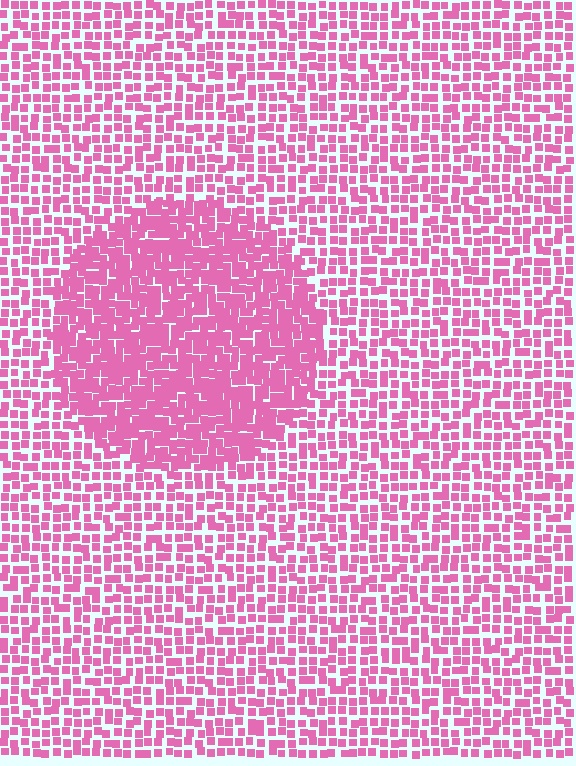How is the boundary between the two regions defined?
The boundary is defined by a change in element density (approximately 1.8x ratio). All elements are the same color, size, and shape.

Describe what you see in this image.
The image contains small pink elements arranged at two different densities. A circle-shaped region is visible where the elements are more densely packed than the surrounding area.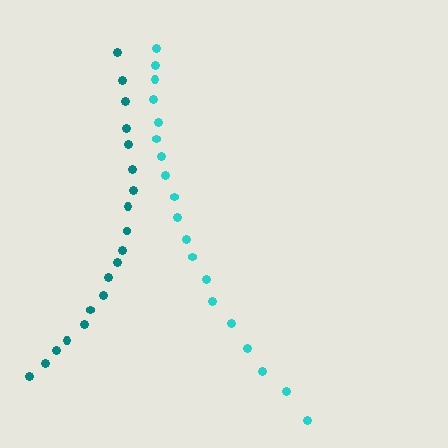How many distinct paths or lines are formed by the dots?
There are 2 distinct paths.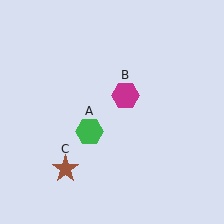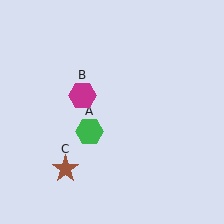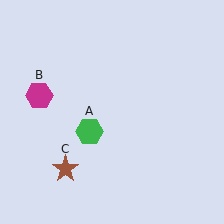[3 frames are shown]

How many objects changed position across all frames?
1 object changed position: magenta hexagon (object B).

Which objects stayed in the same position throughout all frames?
Green hexagon (object A) and brown star (object C) remained stationary.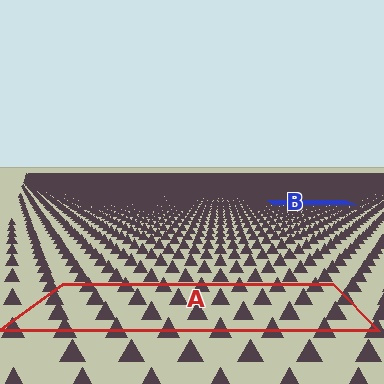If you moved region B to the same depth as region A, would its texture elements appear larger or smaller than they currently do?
They would appear larger. At a closer depth, the same texture elements are projected at a bigger on-screen size.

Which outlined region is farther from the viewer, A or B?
Region B is farther from the viewer — the texture elements inside it appear smaller and more densely packed.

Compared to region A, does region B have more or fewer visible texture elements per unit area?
Region B has more texture elements per unit area — they are packed more densely because it is farther away.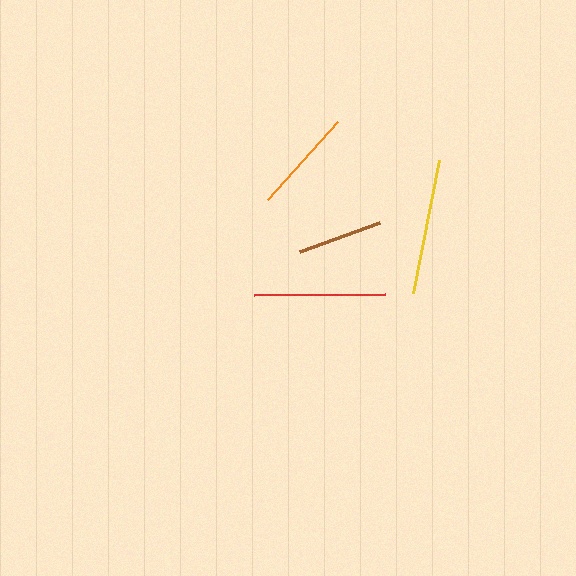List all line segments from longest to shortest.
From longest to shortest: yellow, red, orange, brown.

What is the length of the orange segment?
The orange segment is approximately 105 pixels long.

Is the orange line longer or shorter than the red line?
The red line is longer than the orange line.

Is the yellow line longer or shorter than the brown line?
The yellow line is longer than the brown line.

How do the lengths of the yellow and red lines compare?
The yellow and red lines are approximately the same length.